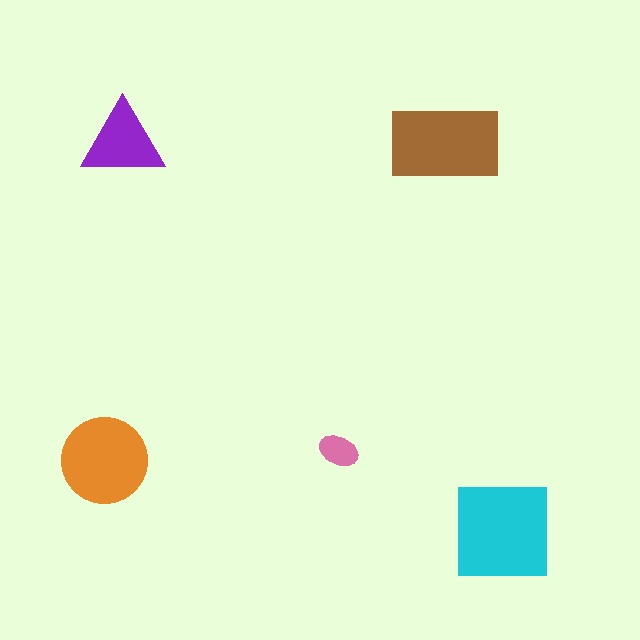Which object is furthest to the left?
The orange circle is leftmost.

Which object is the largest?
The cyan square.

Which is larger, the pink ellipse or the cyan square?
The cyan square.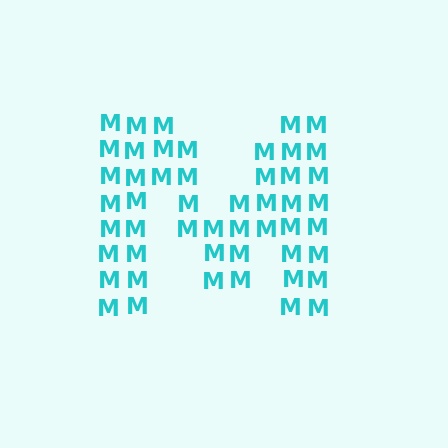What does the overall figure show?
The overall figure shows the letter M.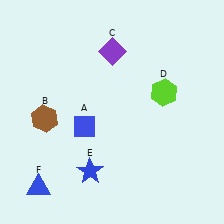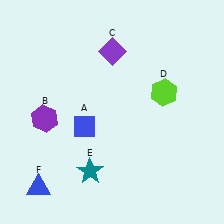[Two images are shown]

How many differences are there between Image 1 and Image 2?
There are 2 differences between the two images.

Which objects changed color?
B changed from brown to purple. E changed from blue to teal.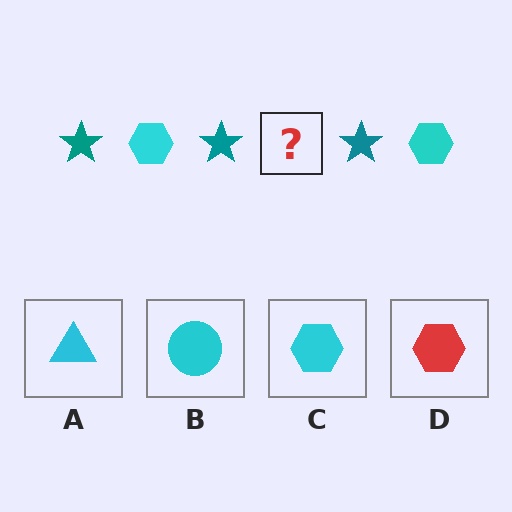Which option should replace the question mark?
Option C.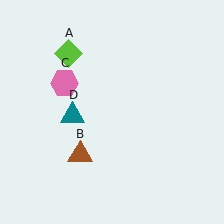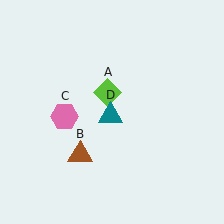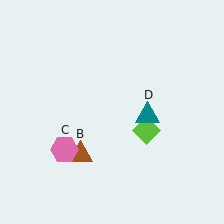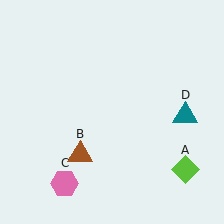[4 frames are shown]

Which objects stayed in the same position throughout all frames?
Brown triangle (object B) remained stationary.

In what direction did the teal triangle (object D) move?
The teal triangle (object D) moved right.